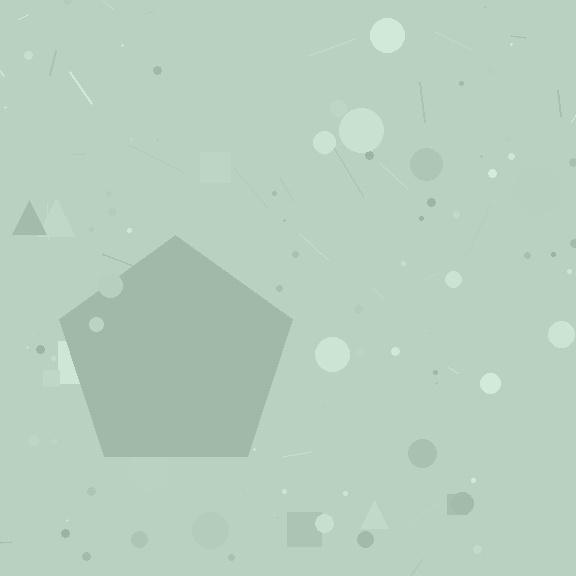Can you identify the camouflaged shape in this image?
The camouflaged shape is a pentagon.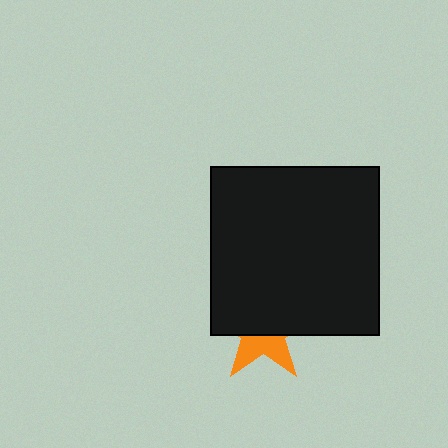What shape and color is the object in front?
The object in front is a black square.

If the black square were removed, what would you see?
You would see the complete orange star.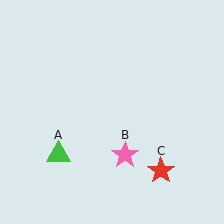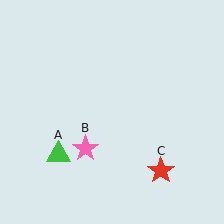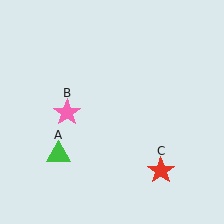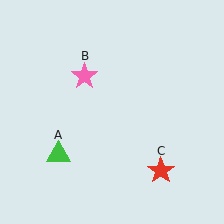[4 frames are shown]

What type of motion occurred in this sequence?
The pink star (object B) rotated clockwise around the center of the scene.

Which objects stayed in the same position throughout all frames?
Green triangle (object A) and red star (object C) remained stationary.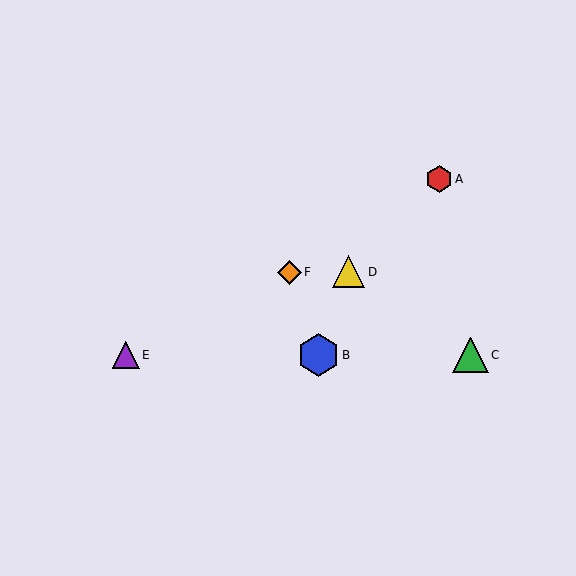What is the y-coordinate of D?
Object D is at y≈272.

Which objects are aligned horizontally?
Objects B, C, E are aligned horizontally.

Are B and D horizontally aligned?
No, B is at y≈355 and D is at y≈272.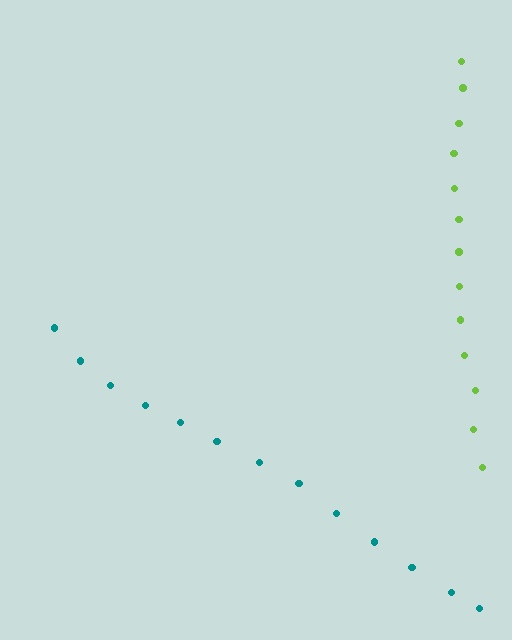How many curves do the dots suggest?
There are 2 distinct paths.